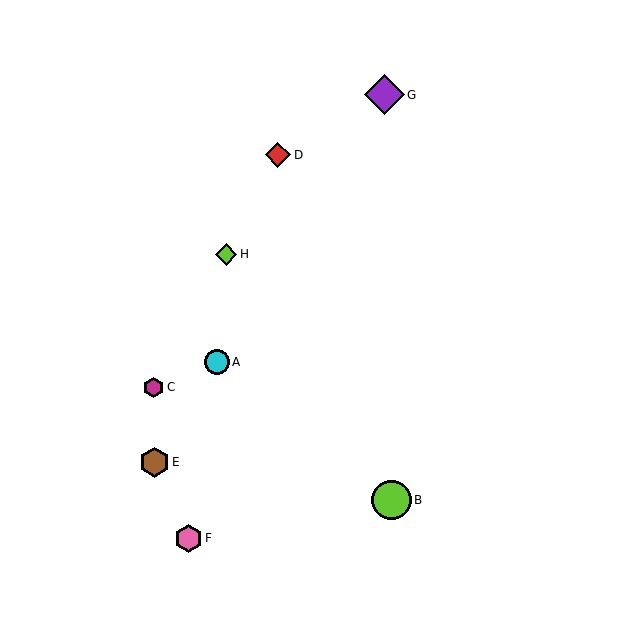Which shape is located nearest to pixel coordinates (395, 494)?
The lime circle (labeled B) at (391, 500) is nearest to that location.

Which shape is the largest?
The lime circle (labeled B) is the largest.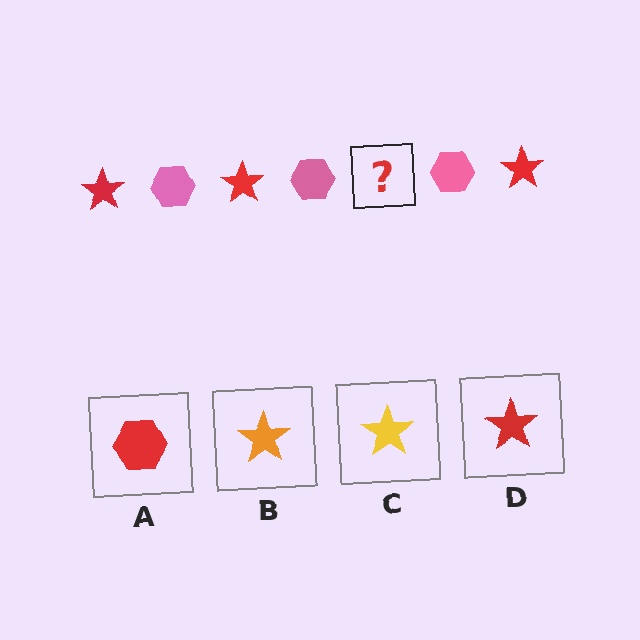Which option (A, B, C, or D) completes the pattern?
D.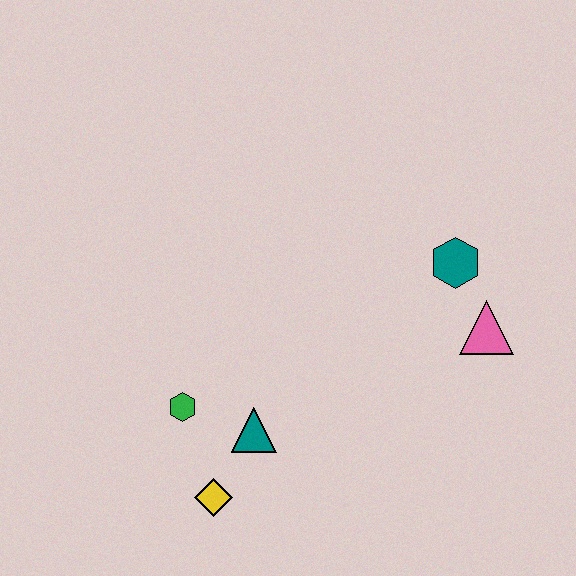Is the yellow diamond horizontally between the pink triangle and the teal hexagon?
No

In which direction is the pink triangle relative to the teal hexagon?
The pink triangle is below the teal hexagon.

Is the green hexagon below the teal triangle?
No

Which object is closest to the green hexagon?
The teal triangle is closest to the green hexagon.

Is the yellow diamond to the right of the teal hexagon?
No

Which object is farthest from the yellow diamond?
The teal hexagon is farthest from the yellow diamond.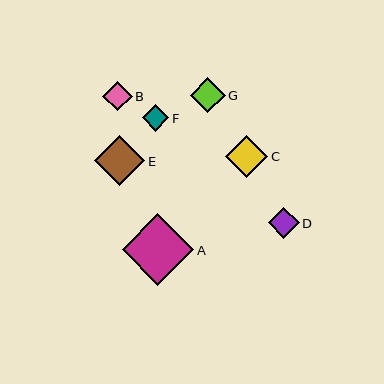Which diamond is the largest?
Diamond A is the largest with a size of approximately 72 pixels.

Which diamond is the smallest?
Diamond F is the smallest with a size of approximately 27 pixels.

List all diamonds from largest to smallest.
From largest to smallest: A, E, C, G, D, B, F.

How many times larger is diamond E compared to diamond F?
Diamond E is approximately 1.9 times the size of diamond F.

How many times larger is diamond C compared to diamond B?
Diamond C is approximately 1.4 times the size of diamond B.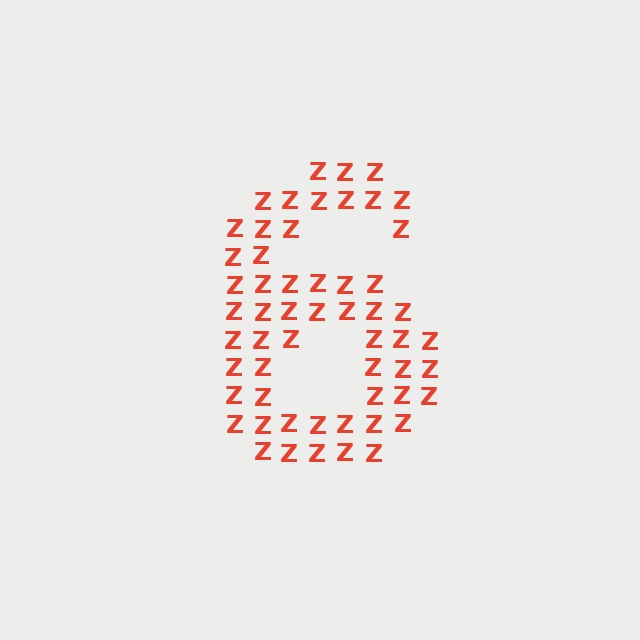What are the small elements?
The small elements are letter Z's.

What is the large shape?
The large shape is the digit 6.